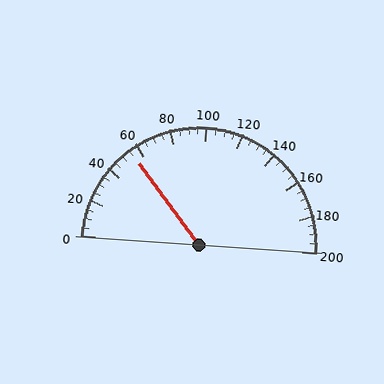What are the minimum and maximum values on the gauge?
The gauge ranges from 0 to 200.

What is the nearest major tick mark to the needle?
The nearest major tick mark is 60.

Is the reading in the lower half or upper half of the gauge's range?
The reading is in the lower half of the range (0 to 200).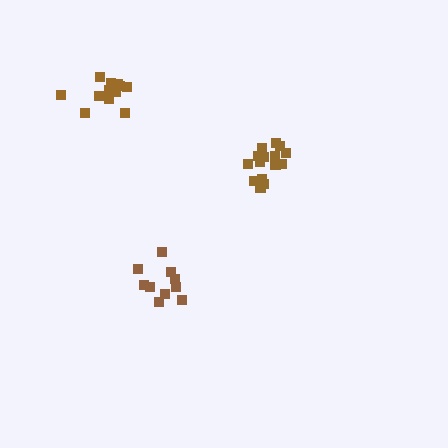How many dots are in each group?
Group 1: 10 dots, Group 2: 12 dots, Group 3: 15 dots (37 total).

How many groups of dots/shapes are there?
There are 3 groups.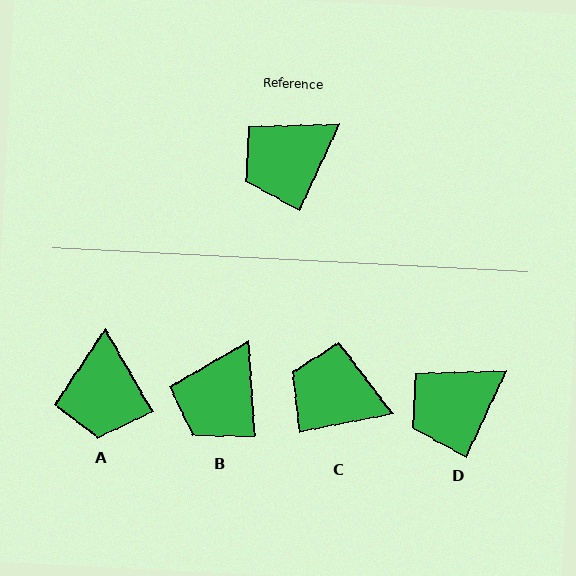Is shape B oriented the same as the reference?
No, it is off by about 29 degrees.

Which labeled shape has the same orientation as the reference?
D.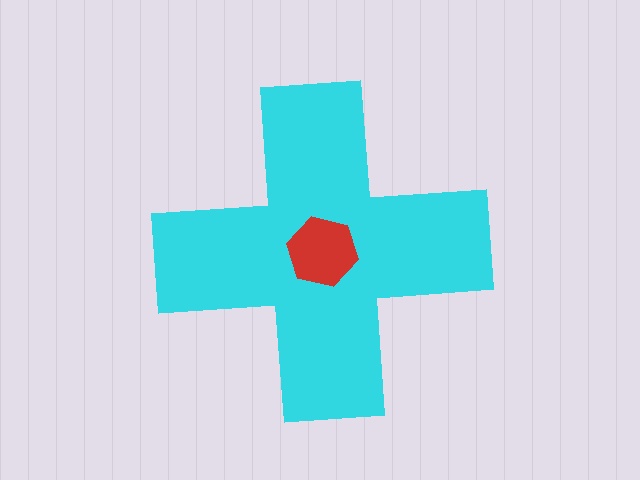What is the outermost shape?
The cyan cross.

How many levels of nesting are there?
2.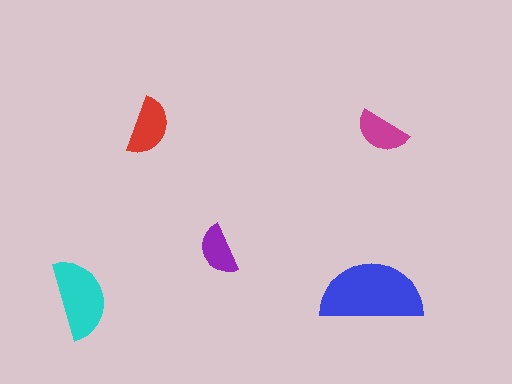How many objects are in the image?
There are 5 objects in the image.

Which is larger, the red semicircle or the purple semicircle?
The red one.